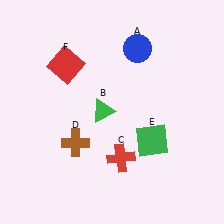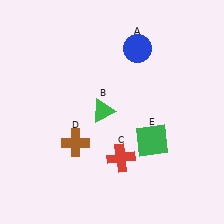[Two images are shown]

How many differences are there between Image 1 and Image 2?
There is 1 difference between the two images.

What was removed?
The red square (F) was removed in Image 2.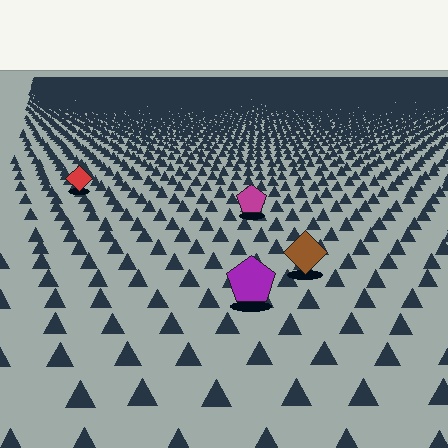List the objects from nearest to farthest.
From nearest to farthest: the purple pentagon, the brown diamond, the magenta pentagon, the red diamond.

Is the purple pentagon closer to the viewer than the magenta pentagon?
Yes. The purple pentagon is closer — you can tell from the texture gradient: the ground texture is coarser near it.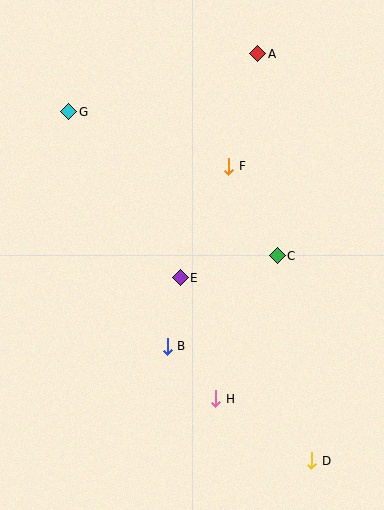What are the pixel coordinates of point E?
Point E is at (180, 278).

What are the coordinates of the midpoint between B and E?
The midpoint between B and E is at (174, 312).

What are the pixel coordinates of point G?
Point G is at (69, 112).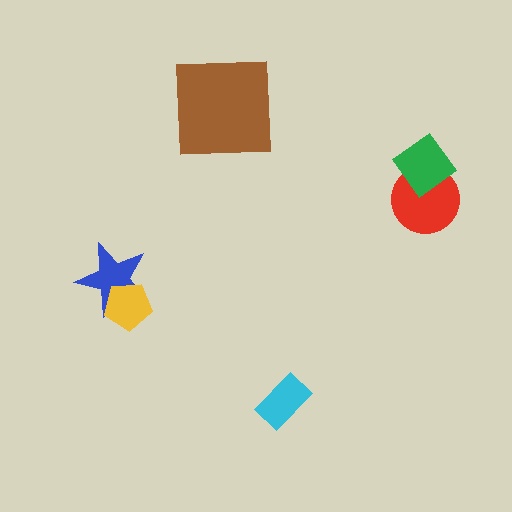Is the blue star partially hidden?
Yes, it is partially covered by another shape.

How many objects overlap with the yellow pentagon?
1 object overlaps with the yellow pentagon.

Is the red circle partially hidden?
Yes, it is partially covered by another shape.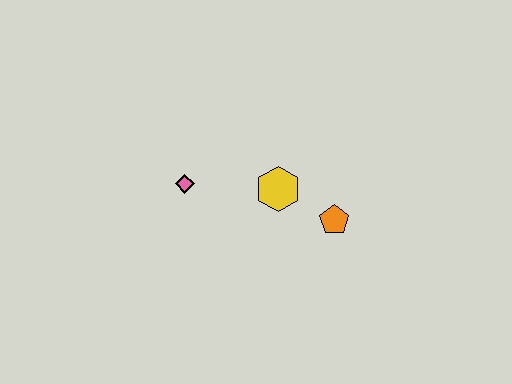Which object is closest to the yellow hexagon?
The orange pentagon is closest to the yellow hexagon.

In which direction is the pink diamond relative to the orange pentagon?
The pink diamond is to the left of the orange pentagon.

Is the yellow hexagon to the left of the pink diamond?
No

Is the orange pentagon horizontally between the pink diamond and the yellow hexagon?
No